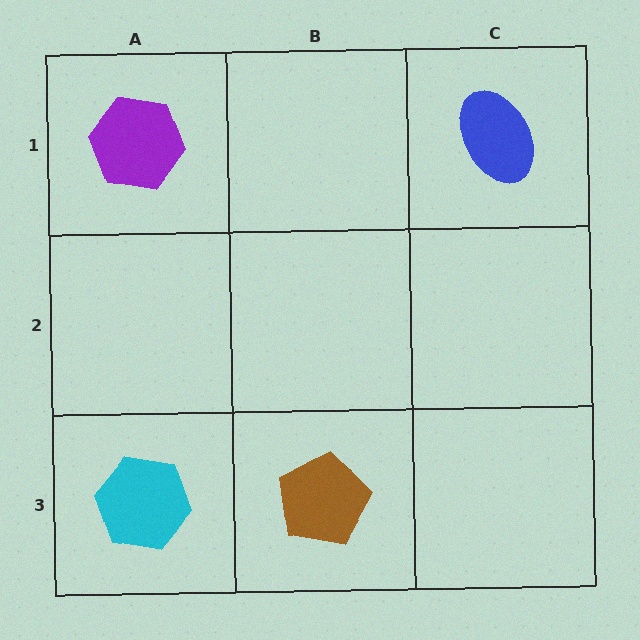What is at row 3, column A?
A cyan hexagon.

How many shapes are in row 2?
0 shapes.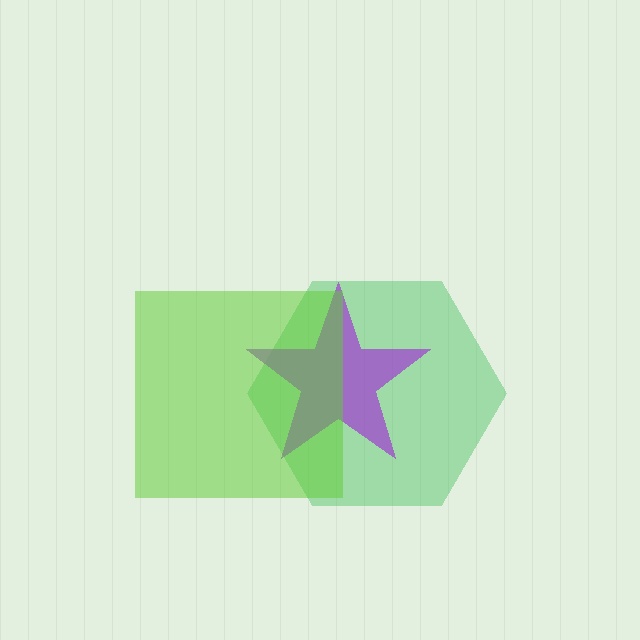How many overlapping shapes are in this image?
There are 3 overlapping shapes in the image.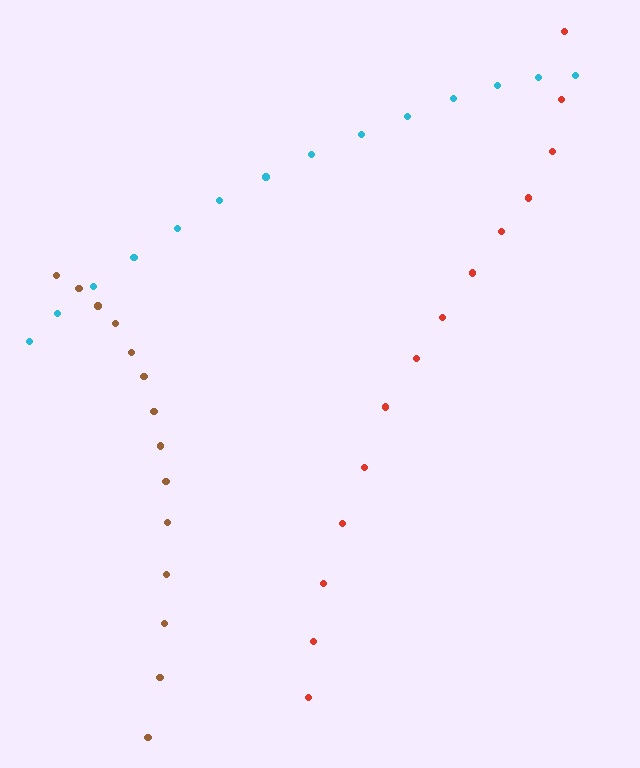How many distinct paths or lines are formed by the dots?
There are 3 distinct paths.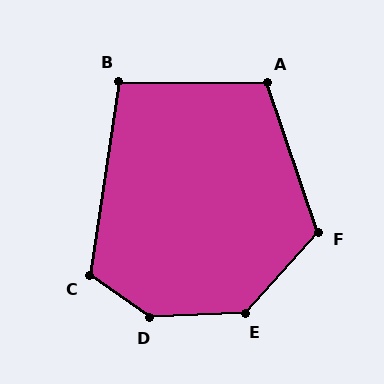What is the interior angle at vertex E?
Approximately 135 degrees (obtuse).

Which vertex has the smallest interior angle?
B, at approximately 98 degrees.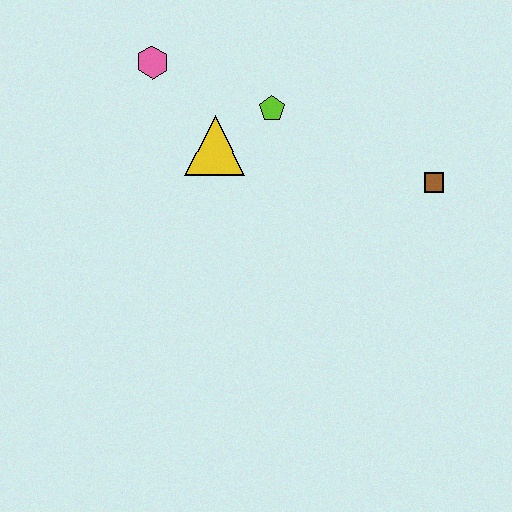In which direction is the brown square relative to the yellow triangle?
The brown square is to the right of the yellow triangle.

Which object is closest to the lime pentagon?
The yellow triangle is closest to the lime pentagon.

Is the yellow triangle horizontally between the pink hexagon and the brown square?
Yes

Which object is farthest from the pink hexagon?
The brown square is farthest from the pink hexagon.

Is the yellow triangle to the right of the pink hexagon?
Yes